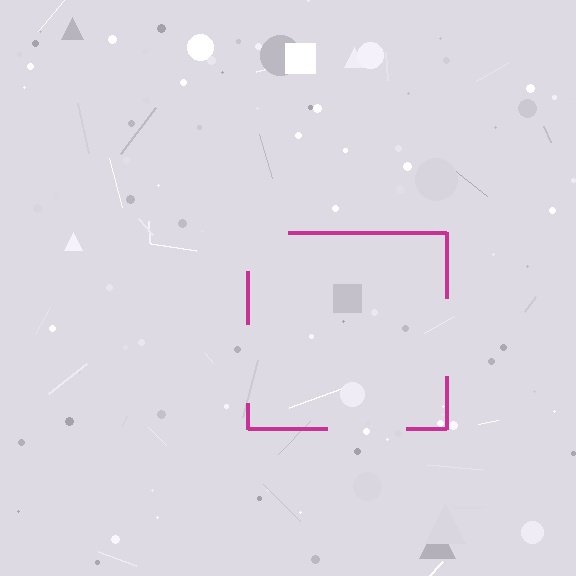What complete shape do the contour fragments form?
The contour fragments form a square.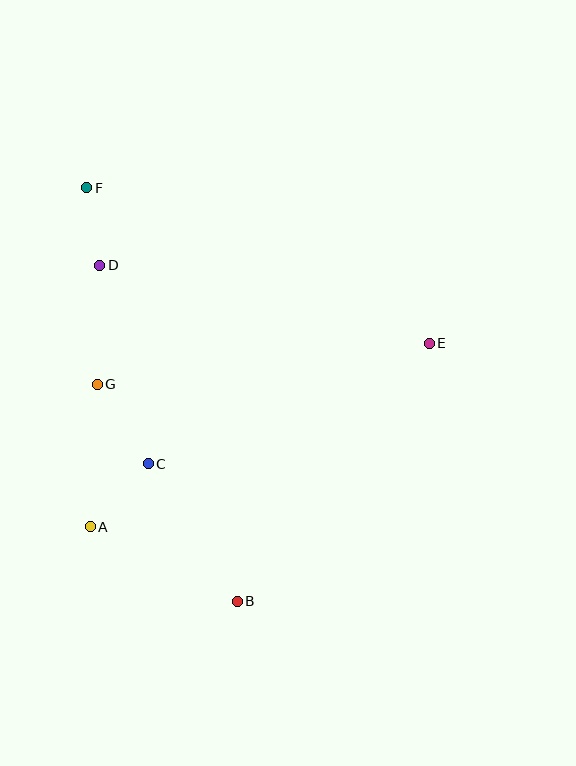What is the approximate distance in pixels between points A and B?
The distance between A and B is approximately 165 pixels.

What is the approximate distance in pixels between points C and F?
The distance between C and F is approximately 283 pixels.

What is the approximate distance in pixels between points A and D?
The distance between A and D is approximately 262 pixels.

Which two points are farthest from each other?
Points B and F are farthest from each other.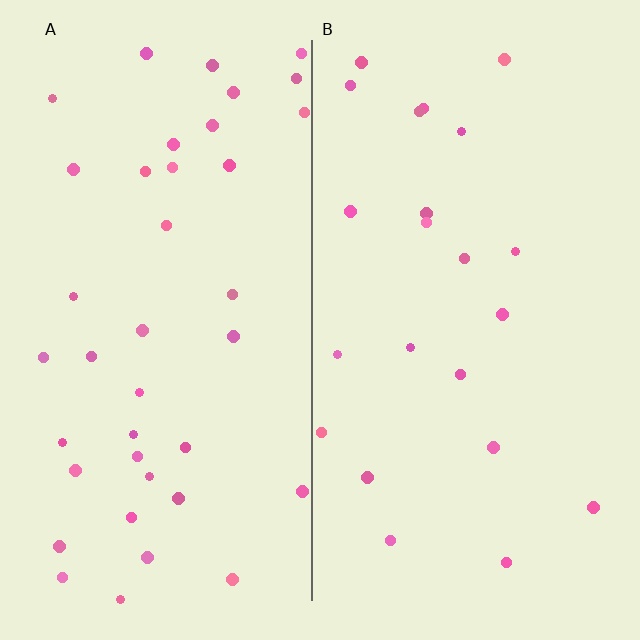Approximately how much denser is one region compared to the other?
Approximately 1.8× — region A over region B.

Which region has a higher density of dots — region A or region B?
A (the left).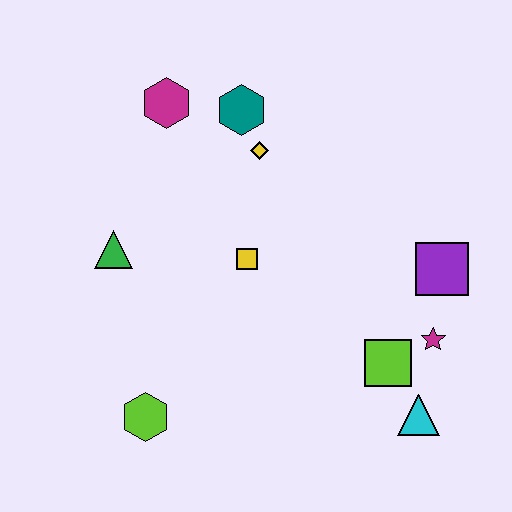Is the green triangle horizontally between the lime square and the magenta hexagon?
No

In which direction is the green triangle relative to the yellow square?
The green triangle is to the left of the yellow square.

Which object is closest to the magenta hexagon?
The teal hexagon is closest to the magenta hexagon.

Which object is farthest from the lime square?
The magenta hexagon is farthest from the lime square.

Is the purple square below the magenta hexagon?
Yes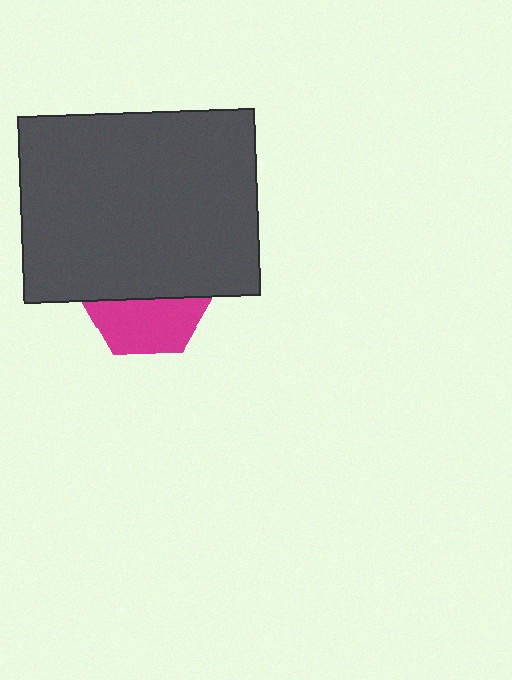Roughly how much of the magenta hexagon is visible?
A small part of it is visible (roughly 43%).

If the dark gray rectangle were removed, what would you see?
You would see the complete magenta hexagon.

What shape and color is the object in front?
The object in front is a dark gray rectangle.